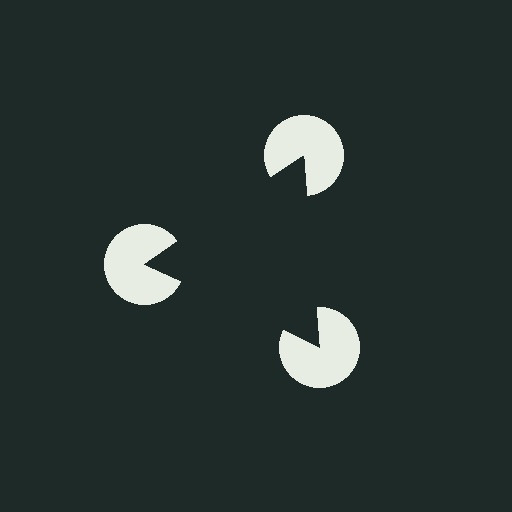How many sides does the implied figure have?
3 sides.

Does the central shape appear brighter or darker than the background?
It typically appears slightly darker than the background, even though no actual brightness change is drawn.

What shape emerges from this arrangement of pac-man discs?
An illusory triangle — its edges are inferred from the aligned wedge cuts in the pac-man discs, not physically drawn.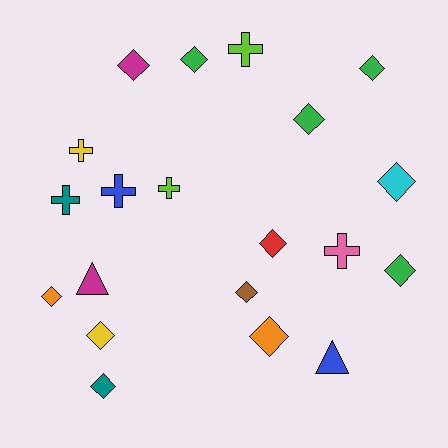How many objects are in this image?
There are 20 objects.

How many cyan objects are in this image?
There is 1 cyan object.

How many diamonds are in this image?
There are 12 diamonds.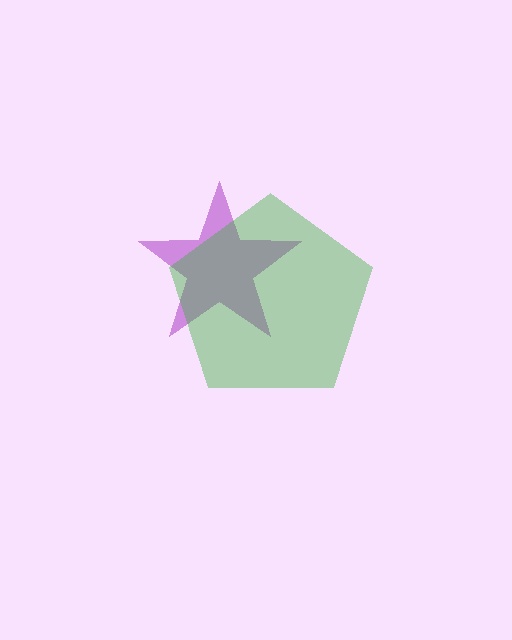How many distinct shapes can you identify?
There are 2 distinct shapes: a purple star, a green pentagon.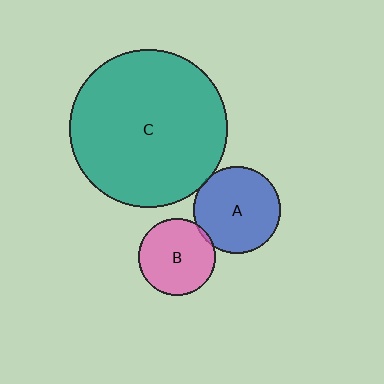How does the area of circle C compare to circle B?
Approximately 4.1 times.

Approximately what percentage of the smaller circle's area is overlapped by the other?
Approximately 5%.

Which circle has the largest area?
Circle C (teal).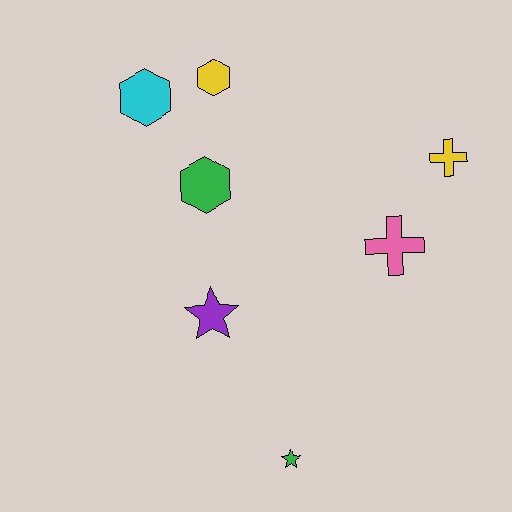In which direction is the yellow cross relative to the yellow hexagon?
The yellow cross is to the right of the yellow hexagon.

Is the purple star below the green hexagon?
Yes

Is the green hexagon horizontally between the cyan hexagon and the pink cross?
Yes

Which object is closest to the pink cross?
The yellow cross is closest to the pink cross.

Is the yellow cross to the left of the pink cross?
No